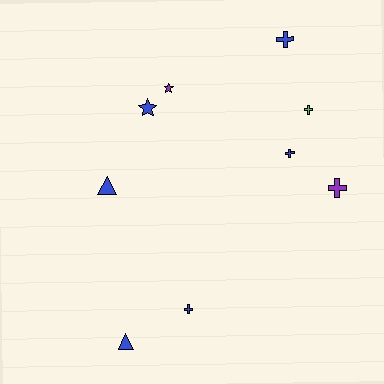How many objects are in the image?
There are 9 objects.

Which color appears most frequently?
Blue, with 6 objects.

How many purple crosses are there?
There is 1 purple cross.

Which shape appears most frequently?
Cross, with 5 objects.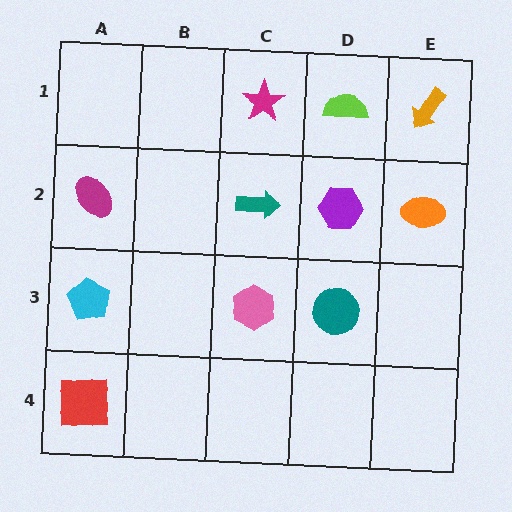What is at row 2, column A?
A magenta ellipse.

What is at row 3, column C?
A pink hexagon.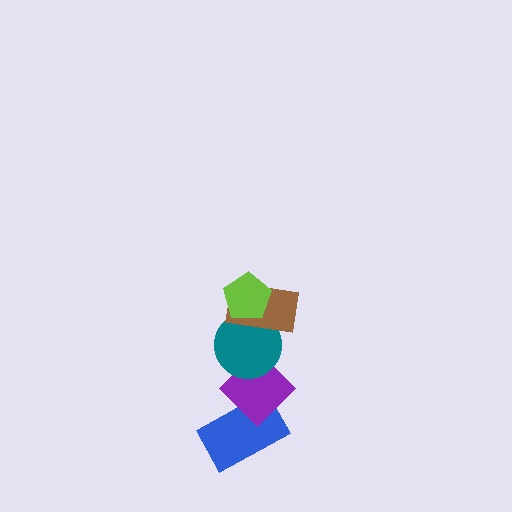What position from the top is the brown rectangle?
The brown rectangle is 2nd from the top.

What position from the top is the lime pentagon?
The lime pentagon is 1st from the top.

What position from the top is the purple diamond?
The purple diamond is 4th from the top.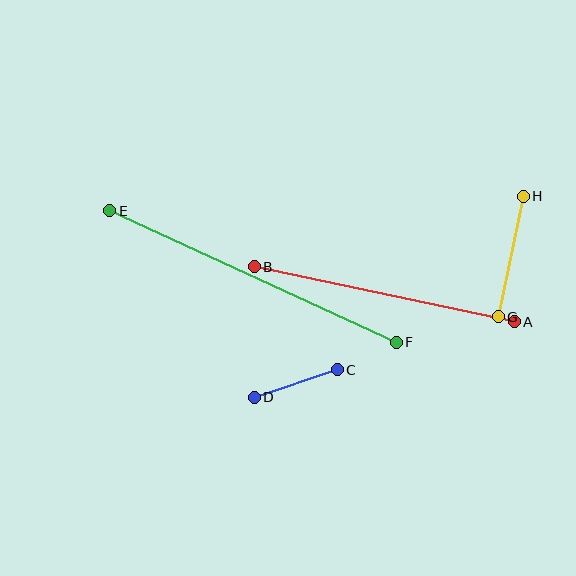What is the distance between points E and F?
The distance is approximately 315 pixels.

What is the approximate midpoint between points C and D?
The midpoint is at approximately (296, 383) pixels.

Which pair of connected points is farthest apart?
Points E and F are farthest apart.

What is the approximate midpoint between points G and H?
The midpoint is at approximately (511, 257) pixels.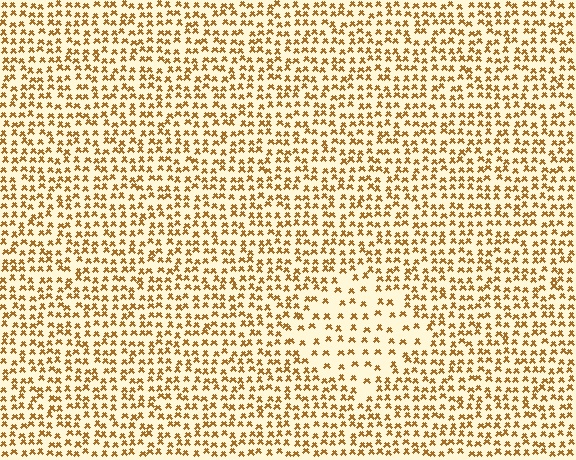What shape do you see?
I see a diamond.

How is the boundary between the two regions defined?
The boundary is defined by a change in element density (approximately 2.0x ratio). All elements are the same color, size, and shape.